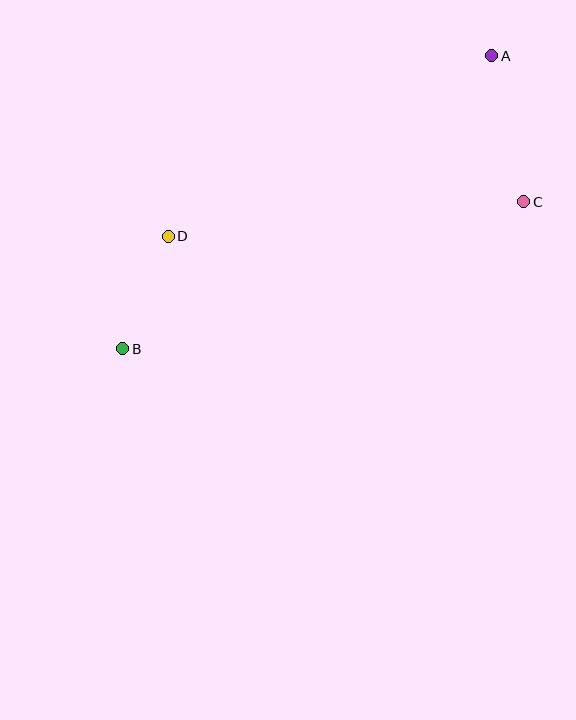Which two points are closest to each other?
Points B and D are closest to each other.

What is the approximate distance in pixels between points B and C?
The distance between B and C is approximately 427 pixels.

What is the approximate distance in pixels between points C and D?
The distance between C and D is approximately 357 pixels.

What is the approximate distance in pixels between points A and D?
The distance between A and D is approximately 371 pixels.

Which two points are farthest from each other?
Points A and B are farthest from each other.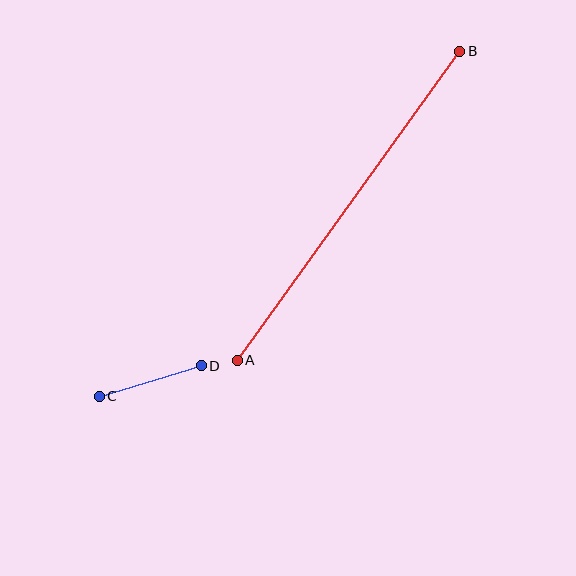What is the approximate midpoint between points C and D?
The midpoint is at approximately (150, 381) pixels.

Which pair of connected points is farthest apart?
Points A and B are farthest apart.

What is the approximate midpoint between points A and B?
The midpoint is at approximately (349, 206) pixels.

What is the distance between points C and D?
The distance is approximately 107 pixels.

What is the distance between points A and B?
The distance is approximately 381 pixels.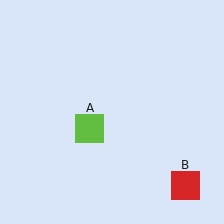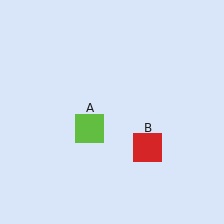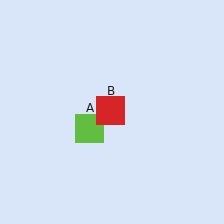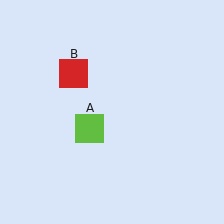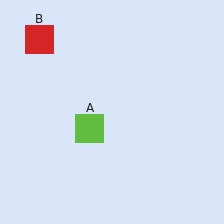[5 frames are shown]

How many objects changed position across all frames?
1 object changed position: red square (object B).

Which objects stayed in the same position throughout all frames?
Lime square (object A) remained stationary.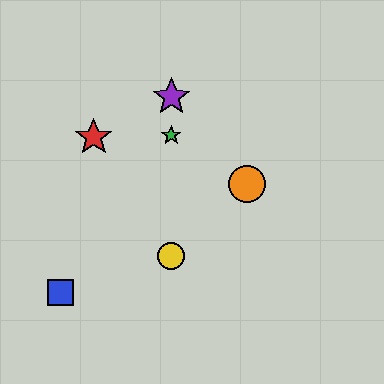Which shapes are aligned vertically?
The green star, the yellow circle, the purple star are aligned vertically.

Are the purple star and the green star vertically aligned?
Yes, both are at x≈171.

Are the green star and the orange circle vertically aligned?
No, the green star is at x≈171 and the orange circle is at x≈247.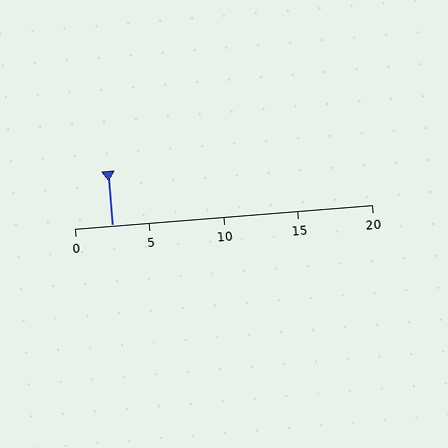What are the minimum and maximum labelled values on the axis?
The axis runs from 0 to 20.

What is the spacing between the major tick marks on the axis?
The major ticks are spaced 5 apart.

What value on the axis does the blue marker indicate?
The marker indicates approximately 2.5.